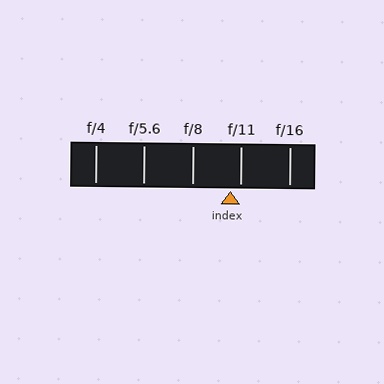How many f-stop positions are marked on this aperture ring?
There are 5 f-stop positions marked.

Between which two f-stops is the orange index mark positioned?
The index mark is between f/8 and f/11.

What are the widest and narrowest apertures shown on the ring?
The widest aperture shown is f/4 and the narrowest is f/16.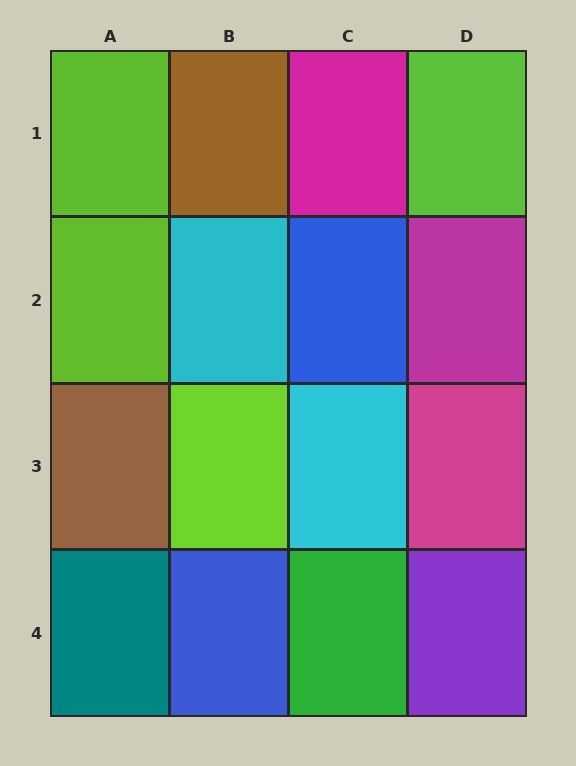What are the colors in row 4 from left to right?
Teal, blue, green, purple.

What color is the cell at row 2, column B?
Cyan.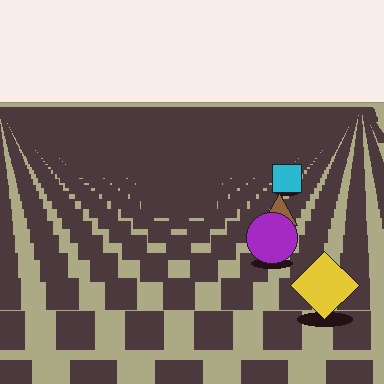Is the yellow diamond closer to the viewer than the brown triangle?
Yes. The yellow diamond is closer — you can tell from the texture gradient: the ground texture is coarser near it.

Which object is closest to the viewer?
The yellow diamond is closest. The texture marks near it are larger and more spread out.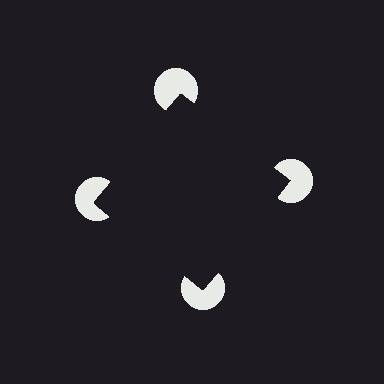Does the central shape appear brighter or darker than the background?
It typically appears slightly darker than the background, even though no actual brightness change is drawn.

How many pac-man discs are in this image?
There are 4 — one at each vertex of the illusory square.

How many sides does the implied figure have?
4 sides.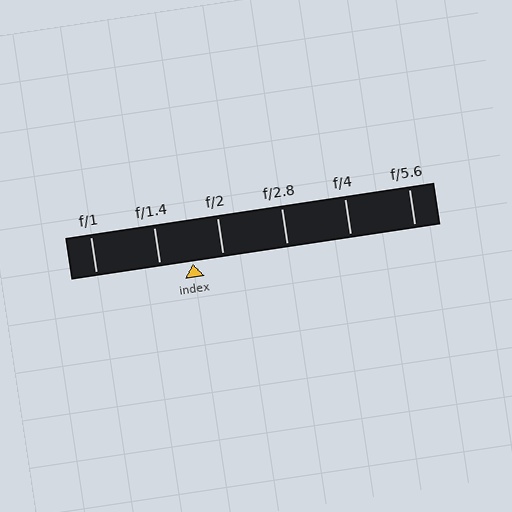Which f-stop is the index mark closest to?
The index mark is closest to f/2.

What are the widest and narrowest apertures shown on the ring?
The widest aperture shown is f/1 and the narrowest is f/5.6.